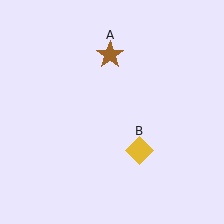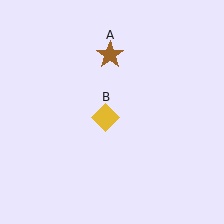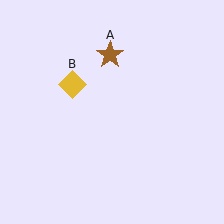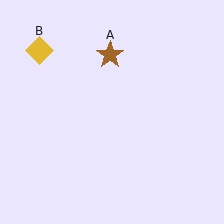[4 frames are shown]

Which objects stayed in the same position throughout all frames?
Brown star (object A) remained stationary.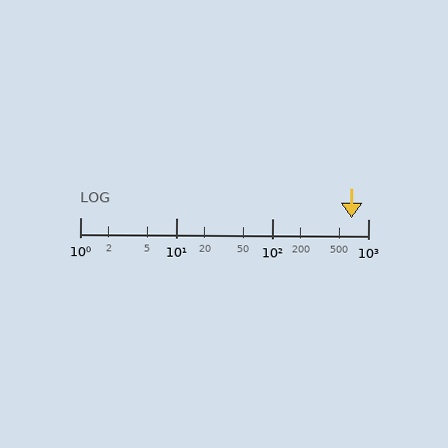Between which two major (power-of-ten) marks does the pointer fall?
The pointer is between 100 and 1000.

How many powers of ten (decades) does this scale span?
The scale spans 3 decades, from 1 to 1000.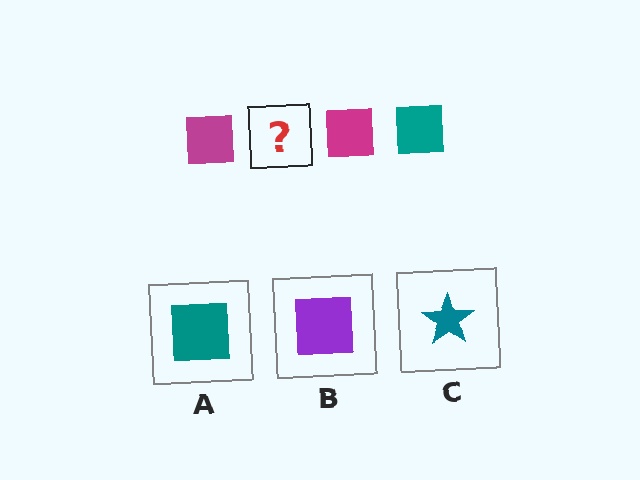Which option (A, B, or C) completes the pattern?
A.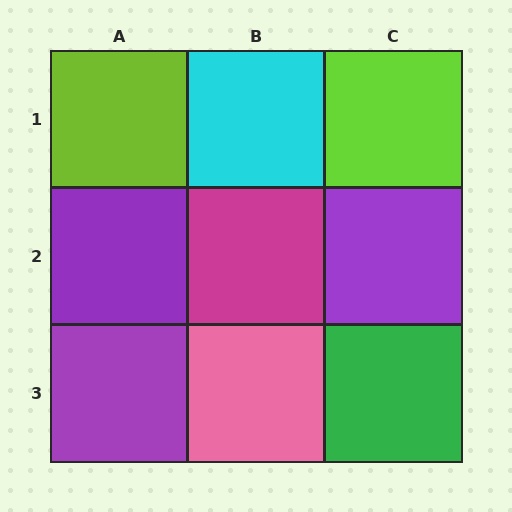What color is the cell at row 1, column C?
Lime.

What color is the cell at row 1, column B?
Cyan.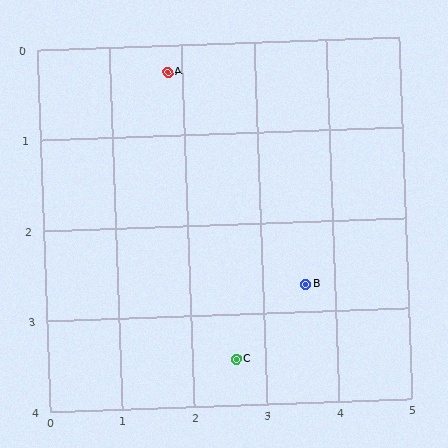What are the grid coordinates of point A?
Point A is at approximately (1.8, 0.3).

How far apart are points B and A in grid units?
Points B and A are about 3.0 grid units apart.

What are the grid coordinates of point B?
Point B is at approximately (3.6, 2.7).